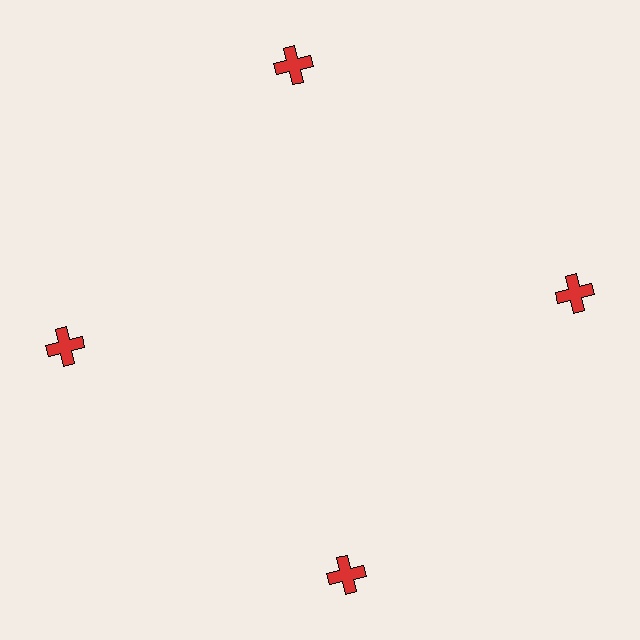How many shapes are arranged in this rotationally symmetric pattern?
There are 4 shapes, arranged in 4 groups of 1.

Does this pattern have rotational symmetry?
Yes, this pattern has 4-fold rotational symmetry. It looks the same after rotating 90 degrees around the center.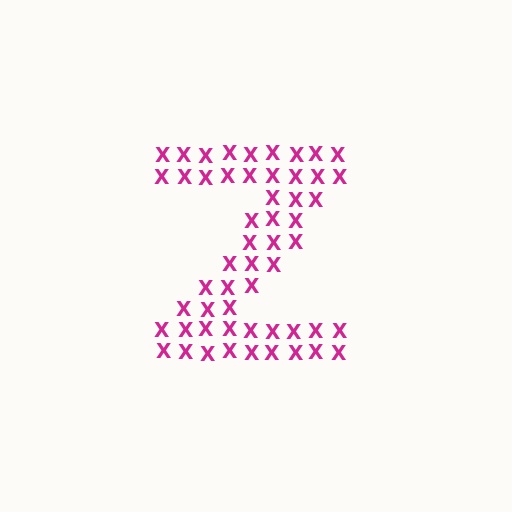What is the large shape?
The large shape is the letter Z.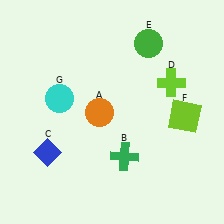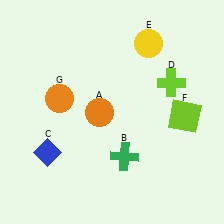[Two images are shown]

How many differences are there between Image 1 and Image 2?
There are 2 differences between the two images.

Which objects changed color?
E changed from green to yellow. G changed from cyan to orange.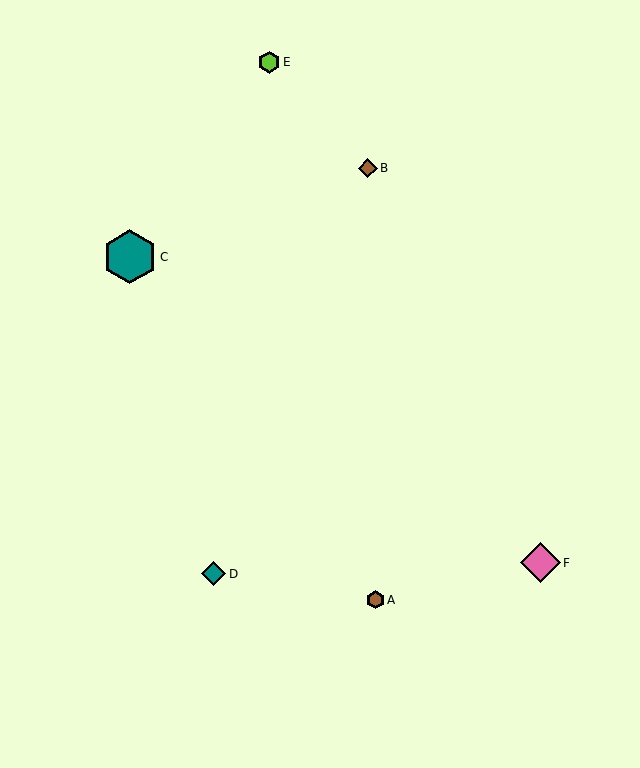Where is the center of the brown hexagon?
The center of the brown hexagon is at (375, 600).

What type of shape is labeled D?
Shape D is a teal diamond.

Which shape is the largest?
The teal hexagon (labeled C) is the largest.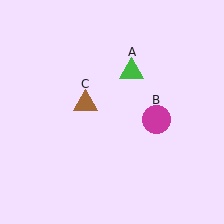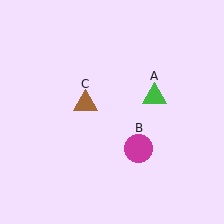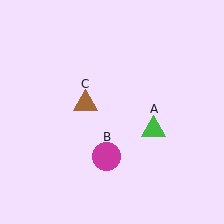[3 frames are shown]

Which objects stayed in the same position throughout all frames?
Brown triangle (object C) remained stationary.